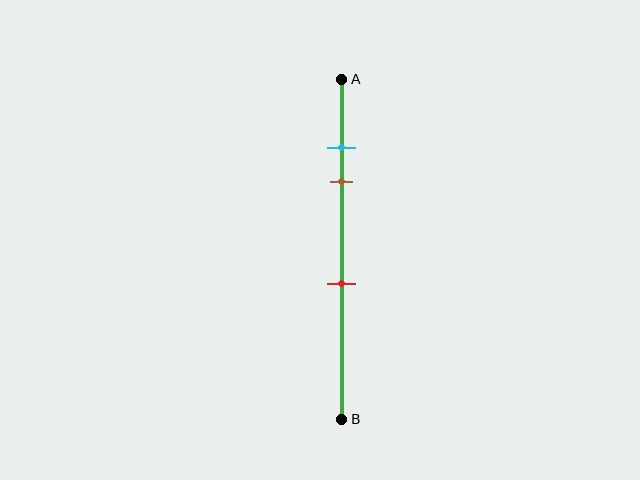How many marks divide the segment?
There are 3 marks dividing the segment.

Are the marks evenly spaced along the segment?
No, the marks are not evenly spaced.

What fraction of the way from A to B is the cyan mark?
The cyan mark is approximately 20% (0.2) of the way from A to B.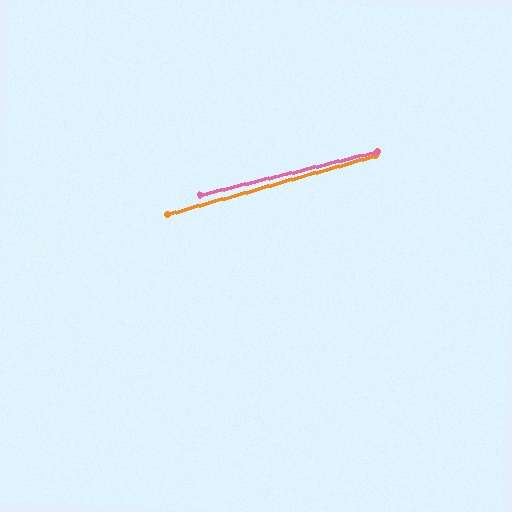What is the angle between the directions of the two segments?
Approximately 2 degrees.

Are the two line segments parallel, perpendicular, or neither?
Parallel — their directions differ by only 1.8°.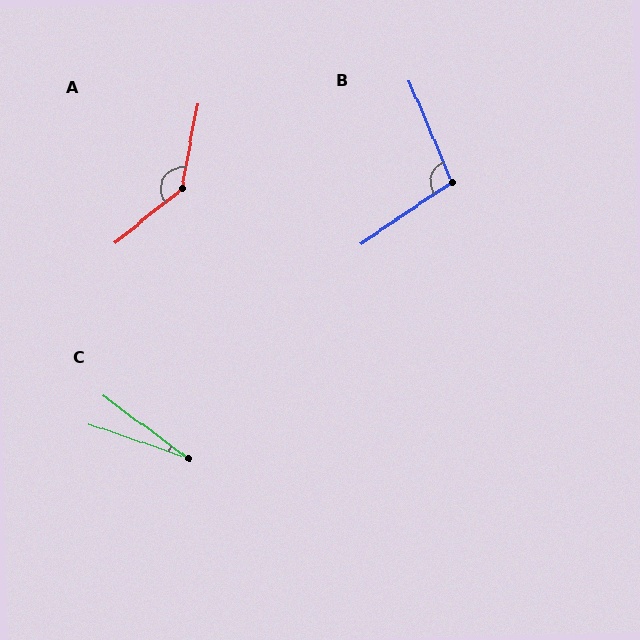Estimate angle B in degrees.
Approximately 101 degrees.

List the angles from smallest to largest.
C (18°), B (101°), A (139°).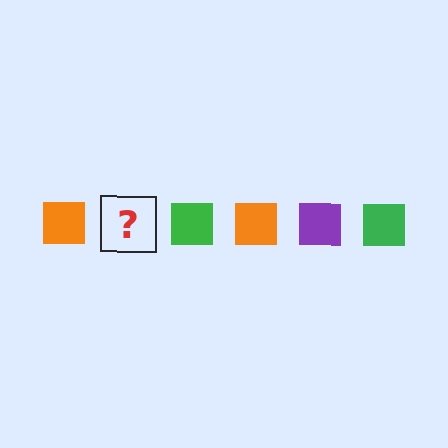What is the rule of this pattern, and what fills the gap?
The rule is that the pattern cycles through orange, purple, green squares. The gap should be filled with a purple square.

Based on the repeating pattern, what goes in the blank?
The blank should be a purple square.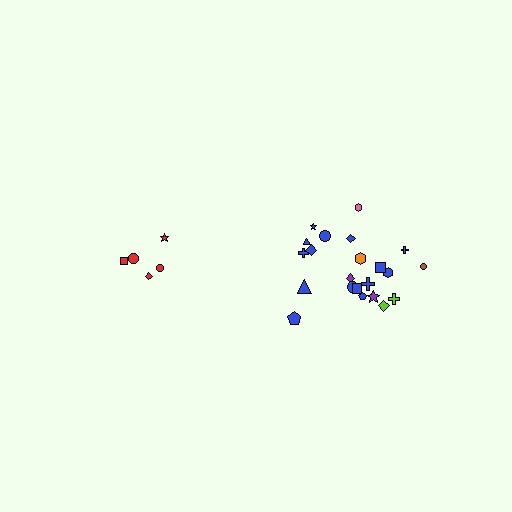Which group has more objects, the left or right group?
The right group.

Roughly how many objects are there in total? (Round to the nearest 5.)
Roughly 25 objects in total.